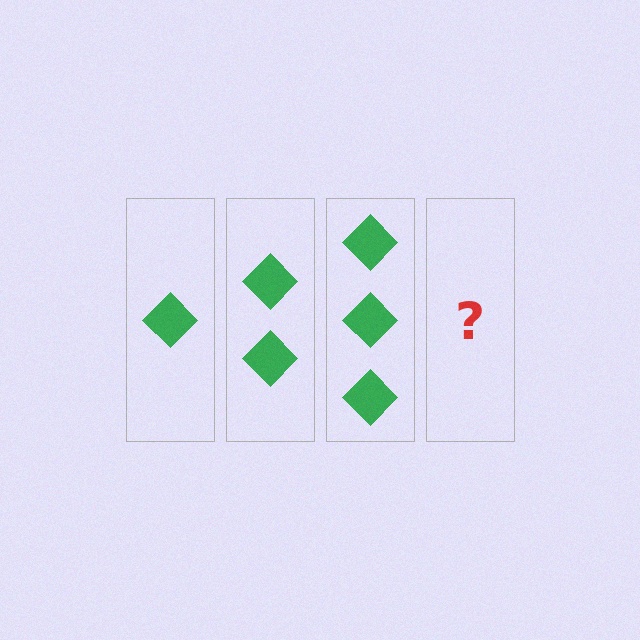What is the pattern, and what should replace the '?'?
The pattern is that each step adds one more diamond. The '?' should be 4 diamonds.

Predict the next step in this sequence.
The next step is 4 diamonds.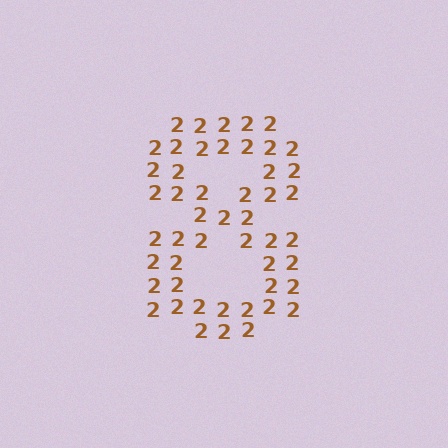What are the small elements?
The small elements are digit 2's.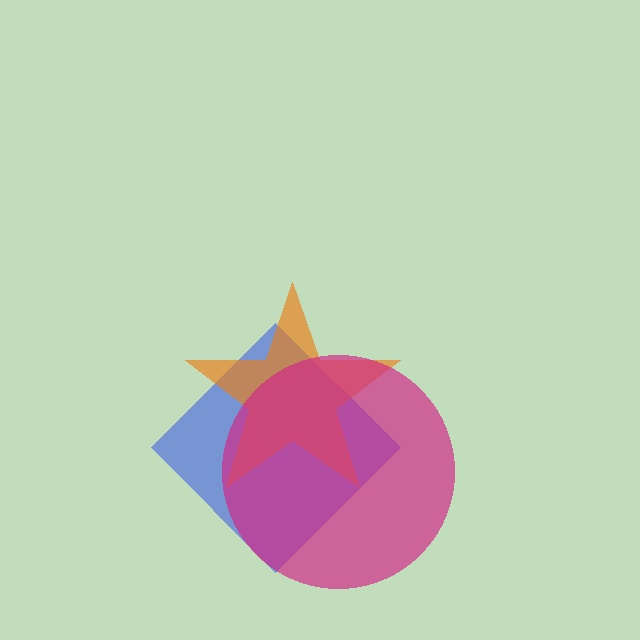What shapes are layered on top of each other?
The layered shapes are: a blue diamond, an orange star, a magenta circle.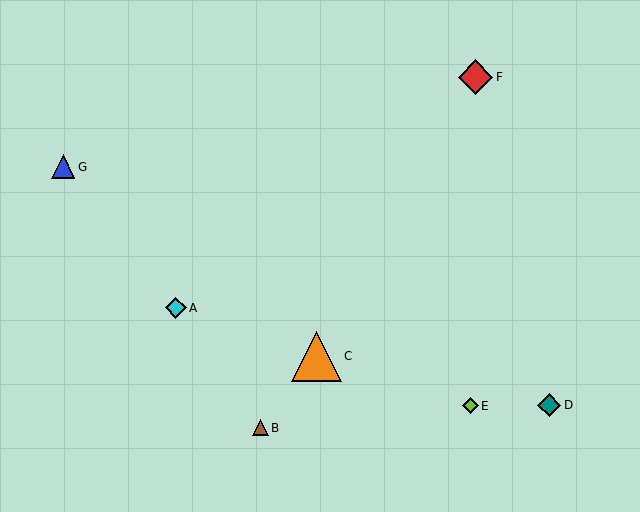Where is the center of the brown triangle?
The center of the brown triangle is at (260, 428).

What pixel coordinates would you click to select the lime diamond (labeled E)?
Click at (470, 406) to select the lime diamond E.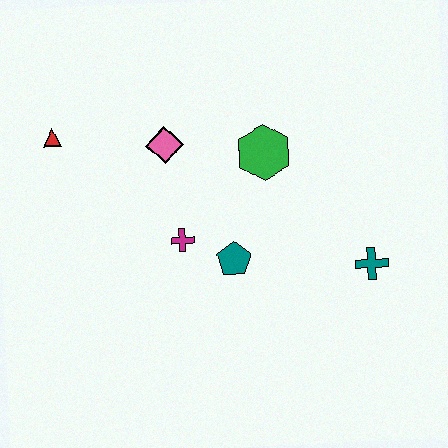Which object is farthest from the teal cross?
The red triangle is farthest from the teal cross.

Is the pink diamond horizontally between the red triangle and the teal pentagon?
Yes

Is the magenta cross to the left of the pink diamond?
No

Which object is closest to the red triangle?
The pink diamond is closest to the red triangle.